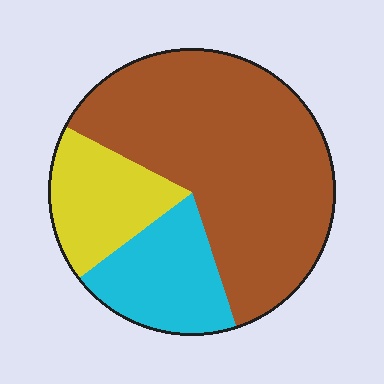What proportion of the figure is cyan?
Cyan takes up about one fifth (1/5) of the figure.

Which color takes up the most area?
Brown, at roughly 60%.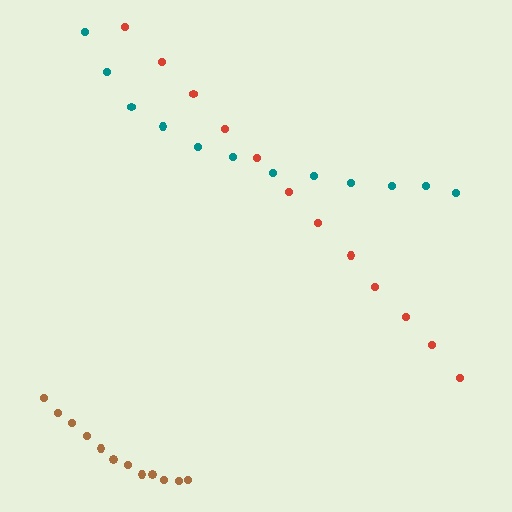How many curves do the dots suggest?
There are 3 distinct paths.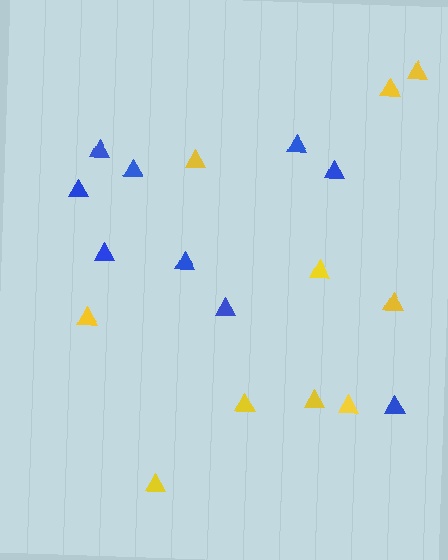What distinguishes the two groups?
There are 2 groups: one group of yellow triangles (10) and one group of blue triangles (9).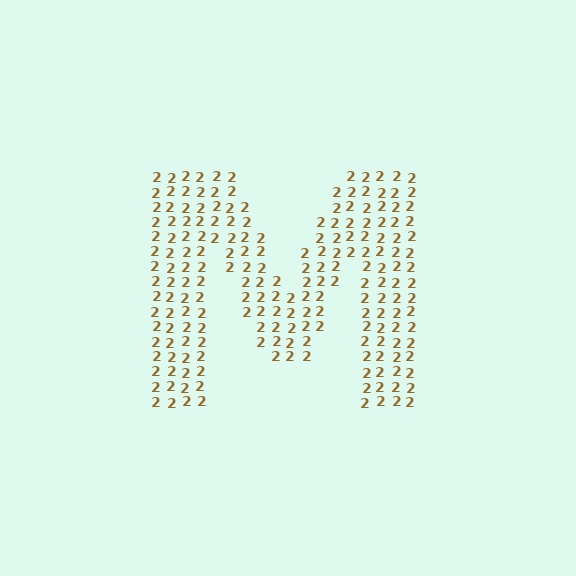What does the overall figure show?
The overall figure shows the letter M.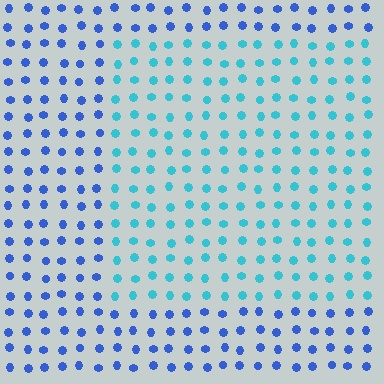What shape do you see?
I see a rectangle.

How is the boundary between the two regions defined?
The boundary is defined purely by a slight shift in hue (about 39 degrees). Spacing, size, and orientation are identical on both sides.